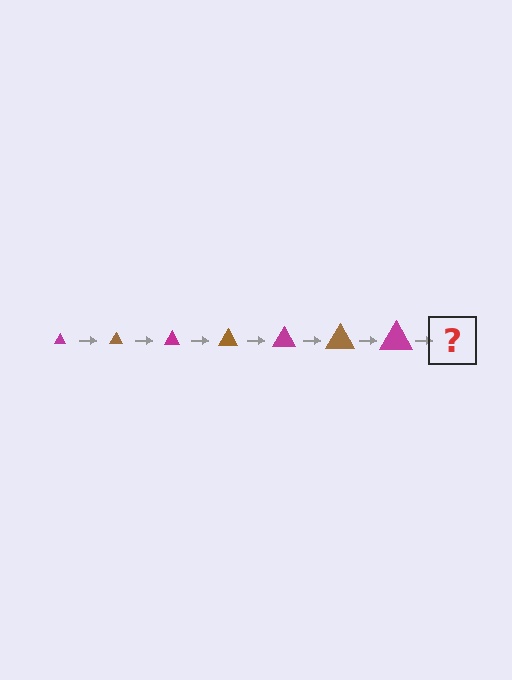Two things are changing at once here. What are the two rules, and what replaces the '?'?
The two rules are that the triangle grows larger each step and the color cycles through magenta and brown. The '?' should be a brown triangle, larger than the previous one.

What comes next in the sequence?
The next element should be a brown triangle, larger than the previous one.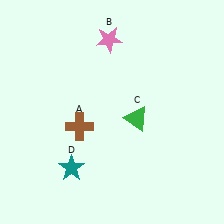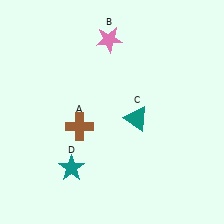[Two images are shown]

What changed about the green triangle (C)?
In Image 1, C is green. In Image 2, it changed to teal.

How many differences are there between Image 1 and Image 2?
There is 1 difference between the two images.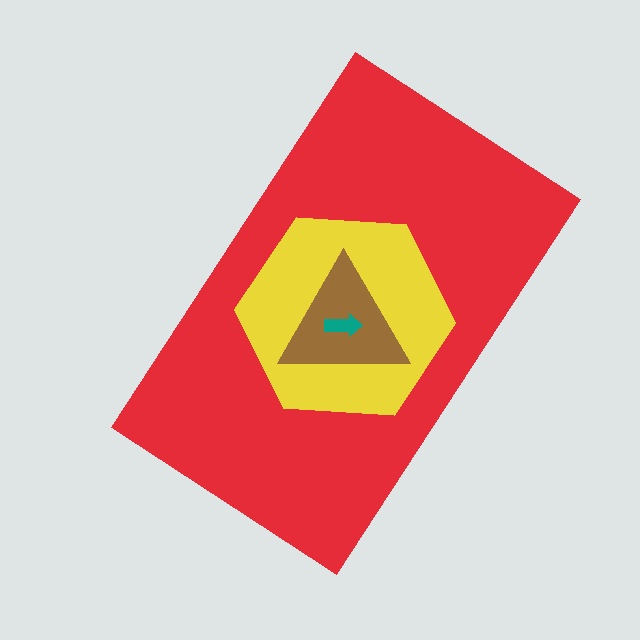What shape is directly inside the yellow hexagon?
The brown triangle.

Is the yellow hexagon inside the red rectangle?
Yes.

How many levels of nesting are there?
4.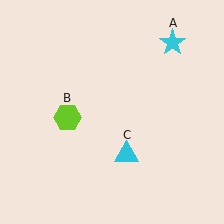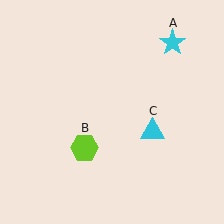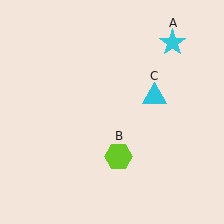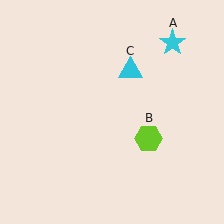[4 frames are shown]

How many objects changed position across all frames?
2 objects changed position: lime hexagon (object B), cyan triangle (object C).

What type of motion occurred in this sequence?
The lime hexagon (object B), cyan triangle (object C) rotated counterclockwise around the center of the scene.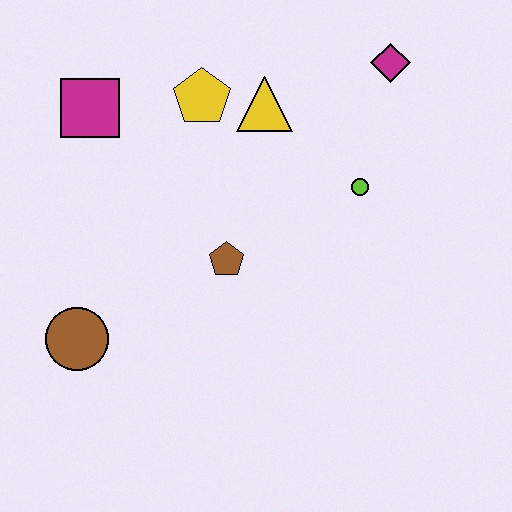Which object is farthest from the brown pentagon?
The magenta diamond is farthest from the brown pentagon.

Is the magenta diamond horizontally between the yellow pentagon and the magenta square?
No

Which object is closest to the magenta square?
The yellow pentagon is closest to the magenta square.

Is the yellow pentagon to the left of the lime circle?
Yes